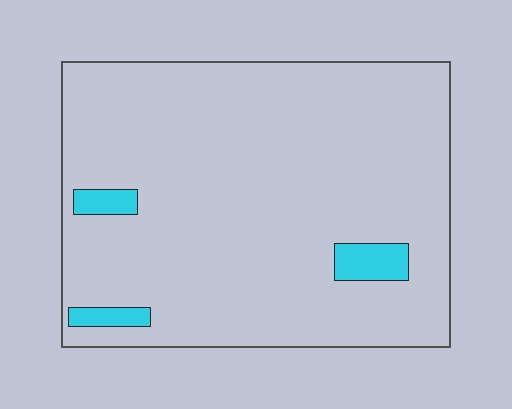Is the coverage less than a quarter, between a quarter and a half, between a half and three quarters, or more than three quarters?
Less than a quarter.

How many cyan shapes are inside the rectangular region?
3.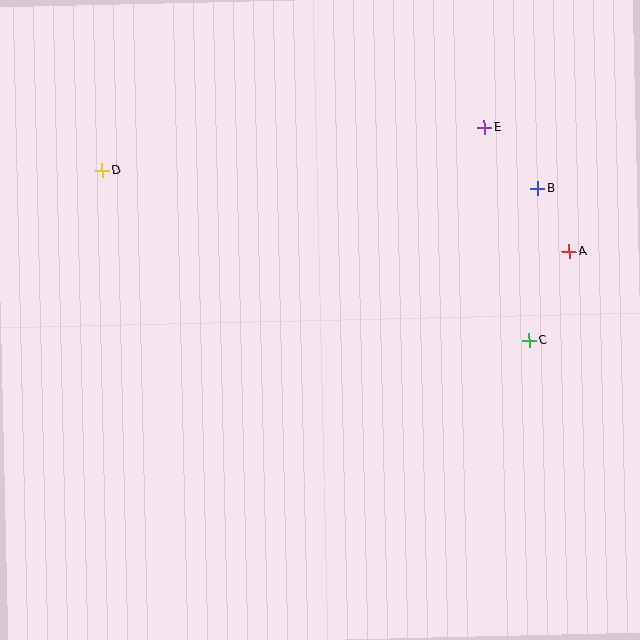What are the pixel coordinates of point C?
Point C is at (529, 341).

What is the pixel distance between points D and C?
The distance between D and C is 460 pixels.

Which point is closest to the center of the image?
Point C at (529, 341) is closest to the center.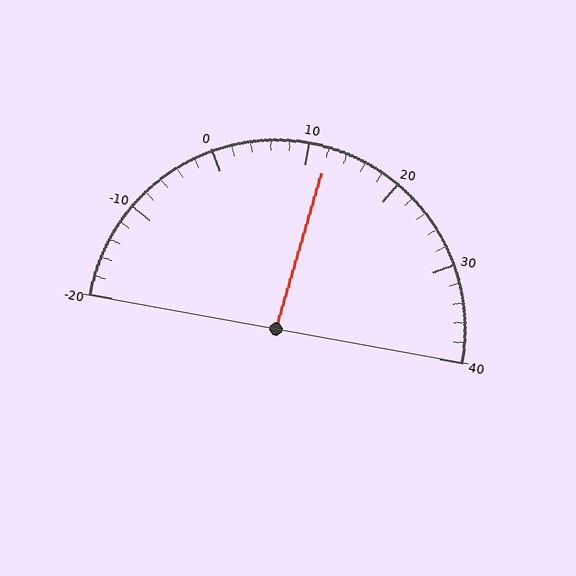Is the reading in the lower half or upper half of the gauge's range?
The reading is in the upper half of the range (-20 to 40).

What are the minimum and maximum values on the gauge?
The gauge ranges from -20 to 40.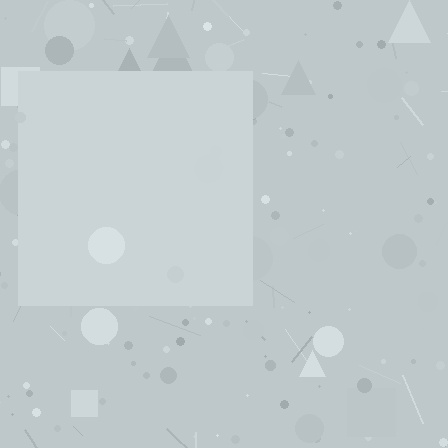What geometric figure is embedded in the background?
A square is embedded in the background.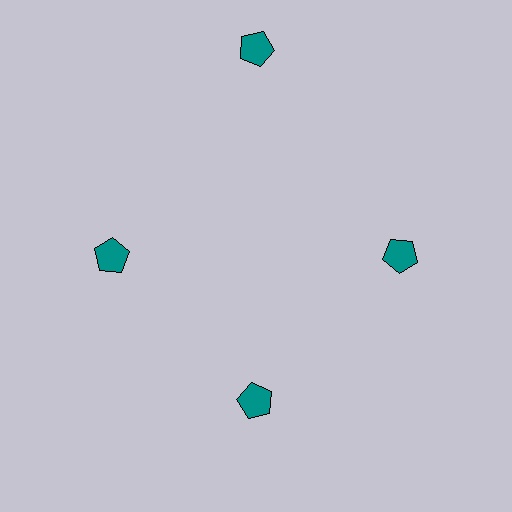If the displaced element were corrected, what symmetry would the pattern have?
It would have 4-fold rotational symmetry — the pattern would map onto itself every 90 degrees.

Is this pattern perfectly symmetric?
No. The 4 teal pentagons are arranged in a ring, but one element near the 12 o'clock position is pushed outward from the center, breaking the 4-fold rotational symmetry.